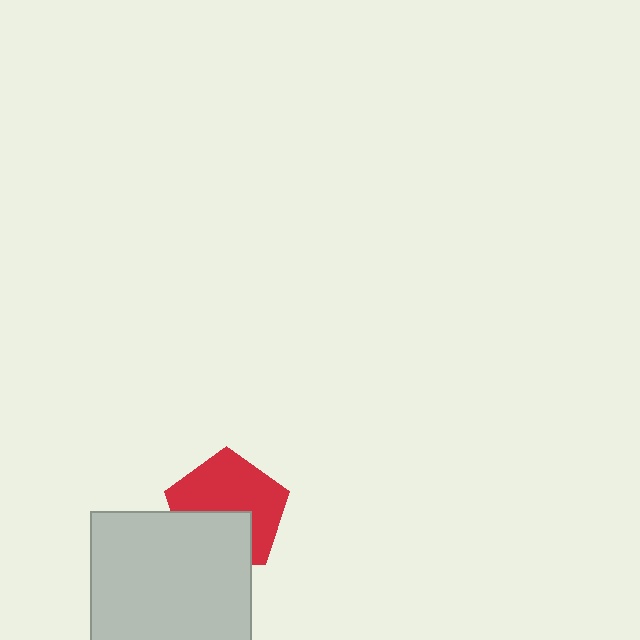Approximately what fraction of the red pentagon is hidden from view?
Roughly 37% of the red pentagon is hidden behind the light gray square.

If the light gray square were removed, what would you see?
You would see the complete red pentagon.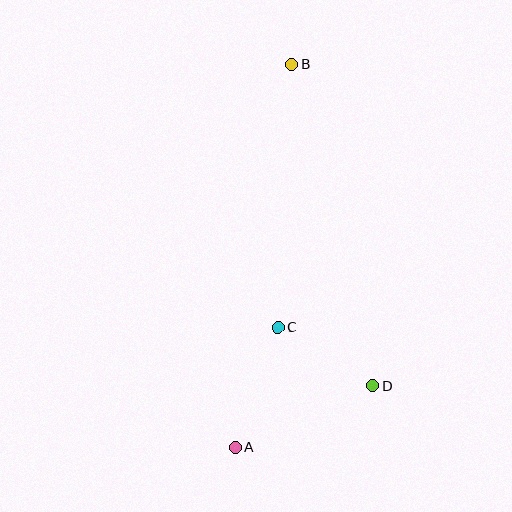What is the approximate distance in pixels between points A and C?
The distance between A and C is approximately 127 pixels.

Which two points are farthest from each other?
Points A and B are farthest from each other.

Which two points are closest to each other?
Points C and D are closest to each other.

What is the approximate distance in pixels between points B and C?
The distance between B and C is approximately 263 pixels.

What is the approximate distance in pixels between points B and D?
The distance between B and D is approximately 331 pixels.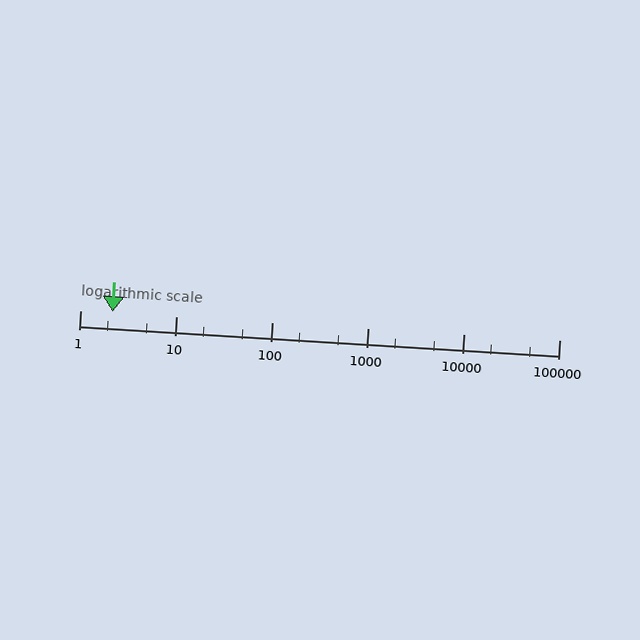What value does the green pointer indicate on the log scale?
The pointer indicates approximately 2.2.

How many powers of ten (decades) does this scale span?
The scale spans 5 decades, from 1 to 100000.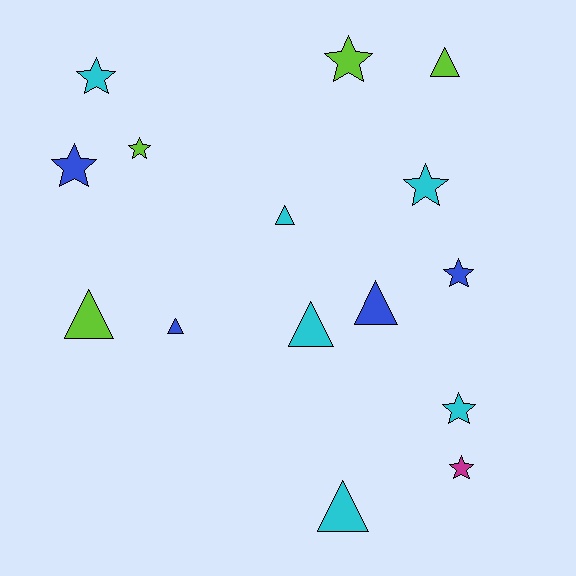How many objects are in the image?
There are 15 objects.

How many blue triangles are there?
There are 2 blue triangles.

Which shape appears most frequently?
Star, with 8 objects.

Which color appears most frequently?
Cyan, with 6 objects.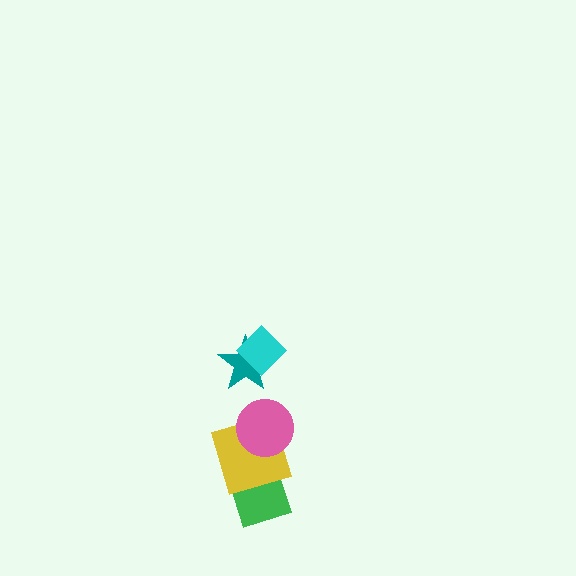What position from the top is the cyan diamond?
The cyan diamond is 1st from the top.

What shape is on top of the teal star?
The cyan diamond is on top of the teal star.